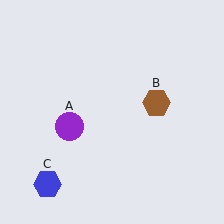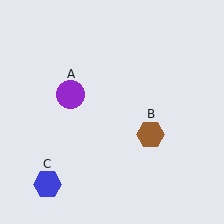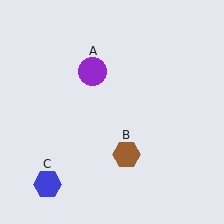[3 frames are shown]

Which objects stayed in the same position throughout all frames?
Blue hexagon (object C) remained stationary.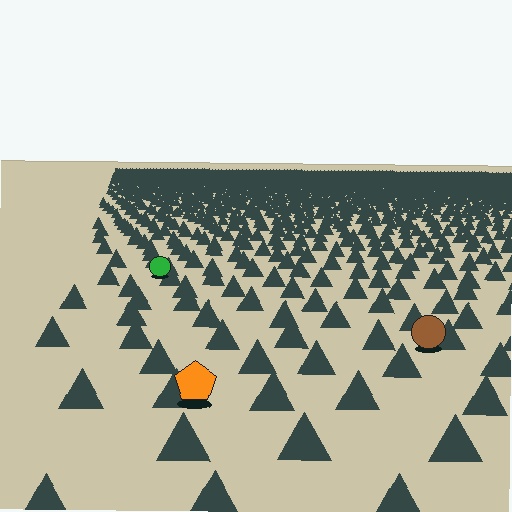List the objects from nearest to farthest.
From nearest to farthest: the orange pentagon, the brown circle, the green circle.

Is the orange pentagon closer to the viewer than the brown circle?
Yes. The orange pentagon is closer — you can tell from the texture gradient: the ground texture is coarser near it.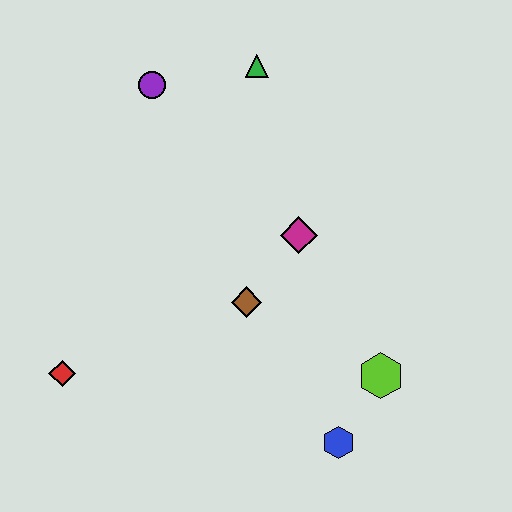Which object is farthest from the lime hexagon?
The purple circle is farthest from the lime hexagon.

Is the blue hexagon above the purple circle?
No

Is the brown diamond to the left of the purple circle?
No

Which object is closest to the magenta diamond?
The brown diamond is closest to the magenta diamond.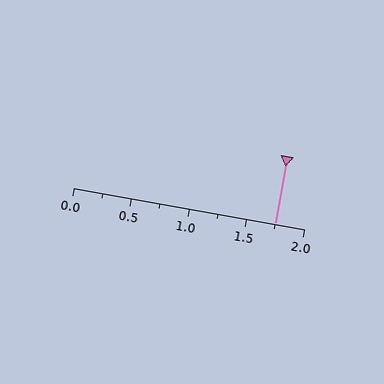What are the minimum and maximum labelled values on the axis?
The axis runs from 0.0 to 2.0.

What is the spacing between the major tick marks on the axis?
The major ticks are spaced 0.5 apart.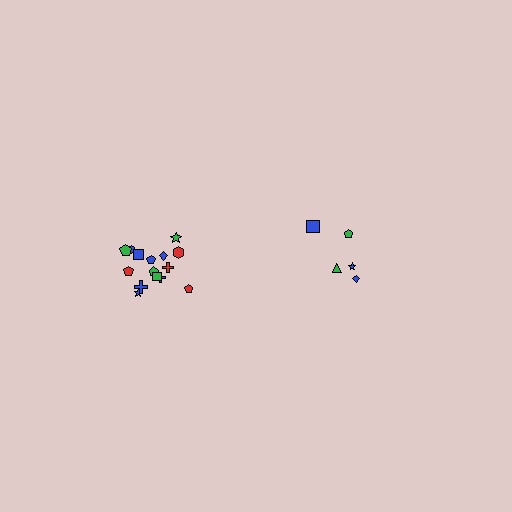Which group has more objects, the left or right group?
The left group.